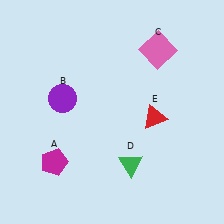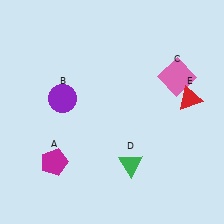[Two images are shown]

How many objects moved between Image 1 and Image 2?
2 objects moved between the two images.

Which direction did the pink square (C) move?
The pink square (C) moved down.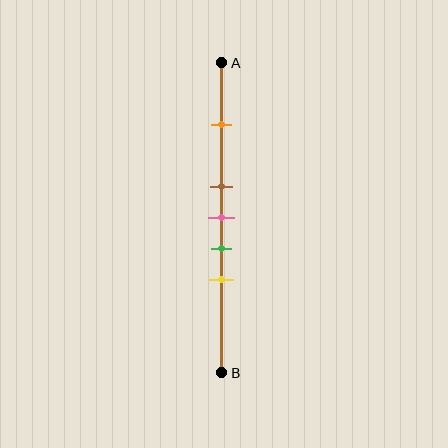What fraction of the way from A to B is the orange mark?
The orange mark is approximately 20% (0.2) of the way from A to B.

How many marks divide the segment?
There are 5 marks dividing the segment.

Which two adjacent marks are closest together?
The brown and pink marks are the closest adjacent pair.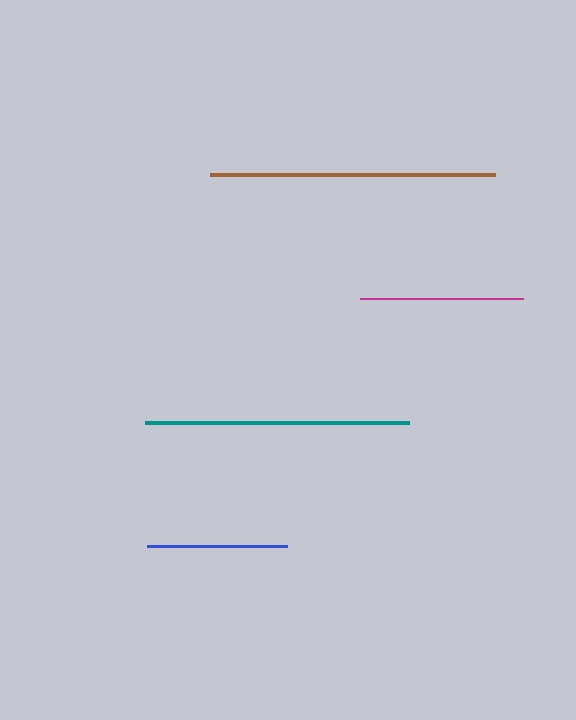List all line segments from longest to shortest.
From longest to shortest: brown, teal, magenta, blue.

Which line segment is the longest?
The brown line is the longest at approximately 285 pixels.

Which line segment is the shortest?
The blue line is the shortest at approximately 140 pixels.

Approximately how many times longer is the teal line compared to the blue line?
The teal line is approximately 1.9 times the length of the blue line.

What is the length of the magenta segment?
The magenta segment is approximately 163 pixels long.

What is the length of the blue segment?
The blue segment is approximately 140 pixels long.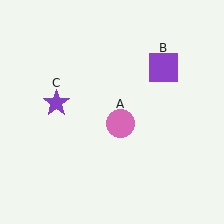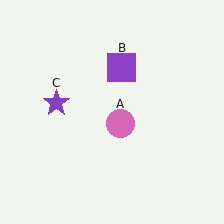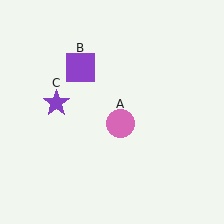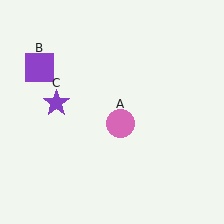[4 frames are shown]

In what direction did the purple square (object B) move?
The purple square (object B) moved left.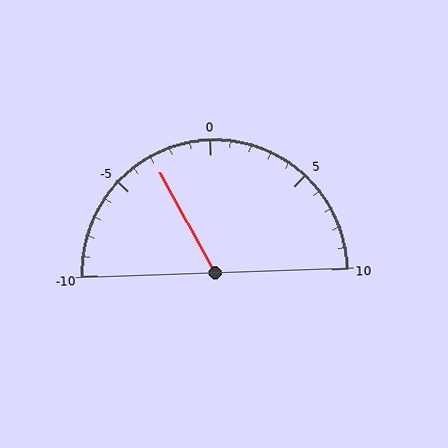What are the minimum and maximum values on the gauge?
The gauge ranges from -10 to 10.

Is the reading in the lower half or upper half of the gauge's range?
The reading is in the lower half of the range (-10 to 10).